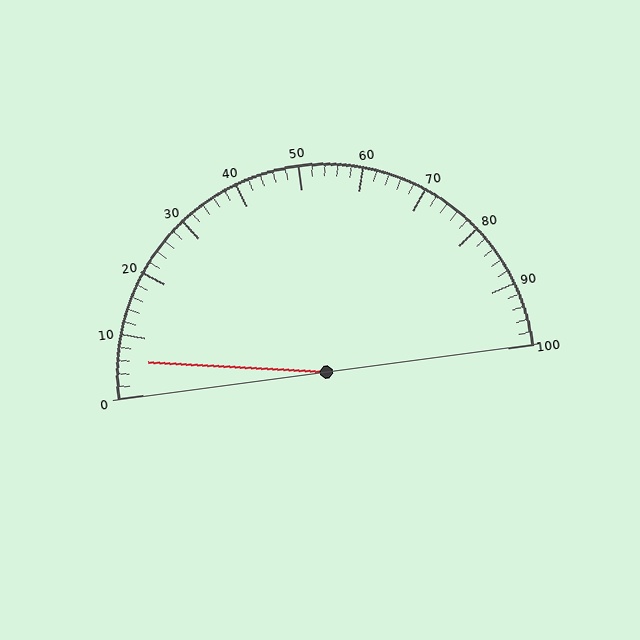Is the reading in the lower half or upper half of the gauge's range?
The reading is in the lower half of the range (0 to 100).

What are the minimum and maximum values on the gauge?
The gauge ranges from 0 to 100.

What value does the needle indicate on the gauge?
The needle indicates approximately 6.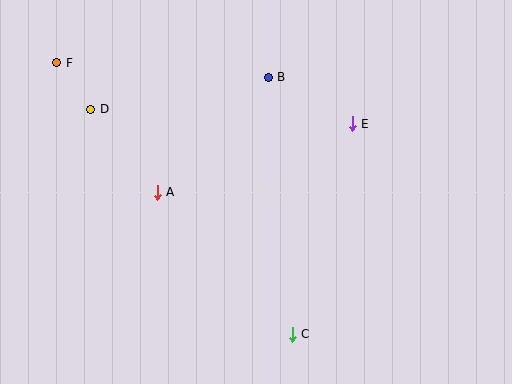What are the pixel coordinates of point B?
Point B is at (268, 77).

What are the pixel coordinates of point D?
Point D is at (91, 109).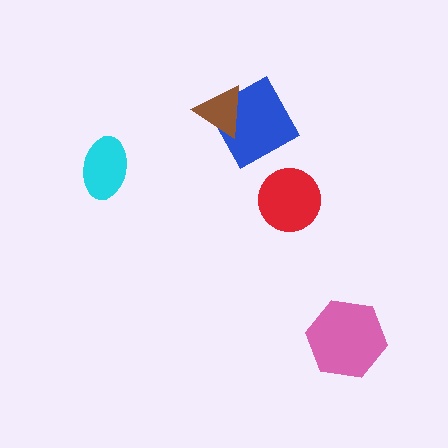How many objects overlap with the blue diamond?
1 object overlaps with the blue diamond.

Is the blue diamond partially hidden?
Yes, it is partially covered by another shape.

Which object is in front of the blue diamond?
The brown triangle is in front of the blue diamond.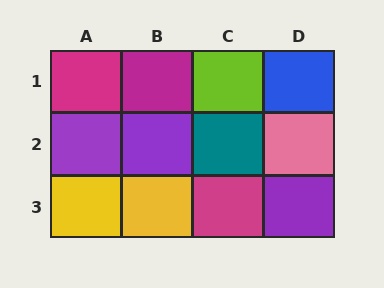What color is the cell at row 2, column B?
Purple.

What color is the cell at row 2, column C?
Teal.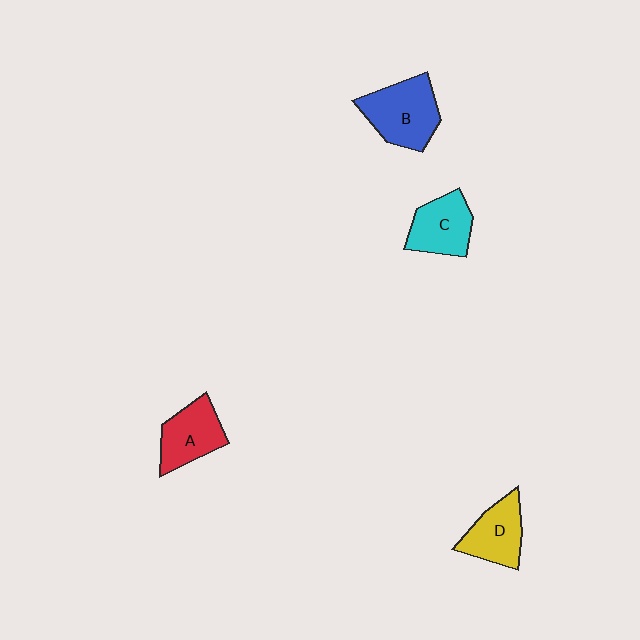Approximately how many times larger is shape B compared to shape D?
Approximately 1.3 times.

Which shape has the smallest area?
Shape D (yellow).